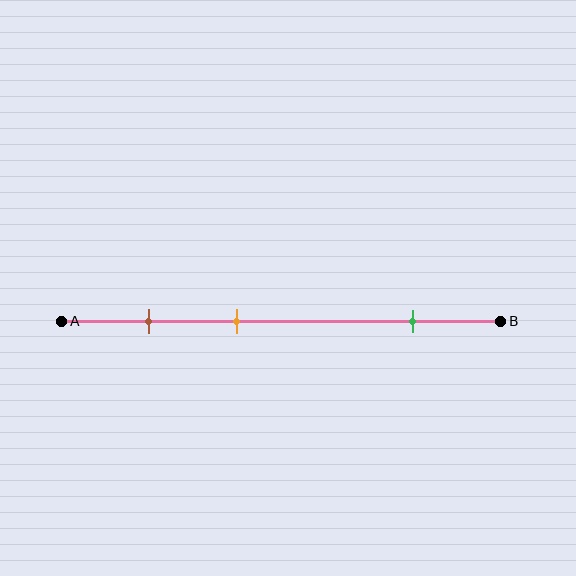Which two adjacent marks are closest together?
The brown and orange marks are the closest adjacent pair.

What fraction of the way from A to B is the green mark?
The green mark is approximately 80% (0.8) of the way from A to B.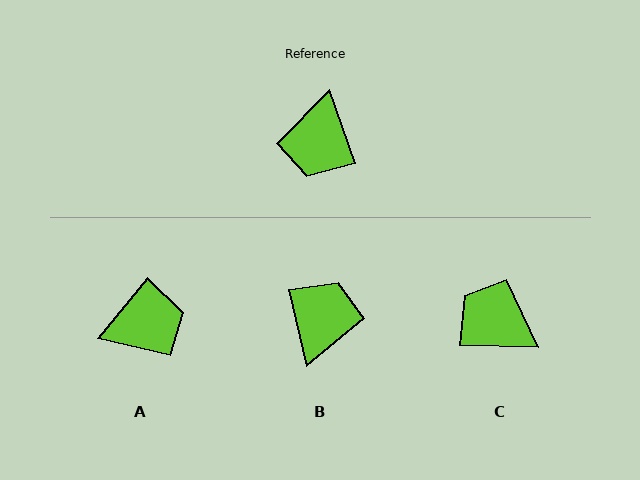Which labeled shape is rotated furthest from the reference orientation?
B, about 174 degrees away.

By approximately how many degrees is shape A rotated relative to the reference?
Approximately 121 degrees counter-clockwise.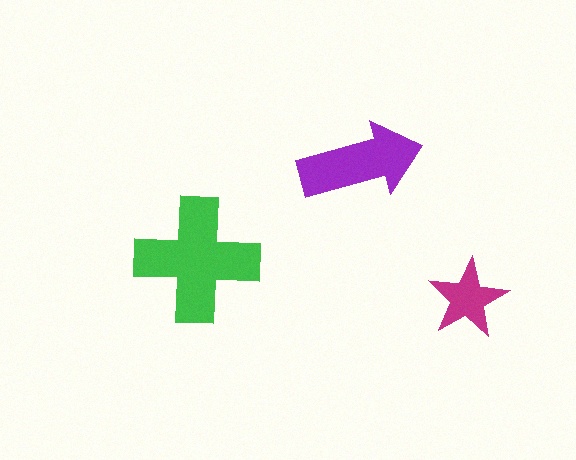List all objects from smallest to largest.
The magenta star, the purple arrow, the green cross.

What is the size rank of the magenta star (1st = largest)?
3rd.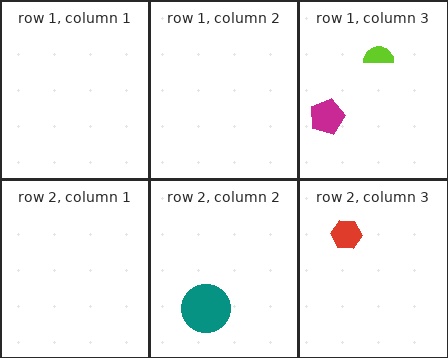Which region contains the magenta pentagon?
The row 1, column 3 region.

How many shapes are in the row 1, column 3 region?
2.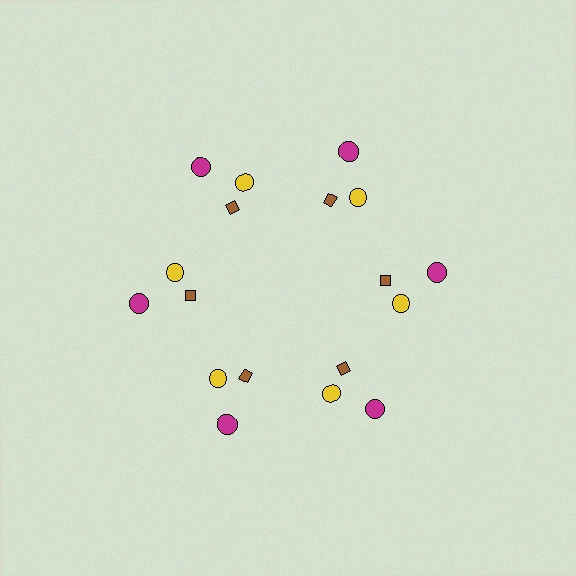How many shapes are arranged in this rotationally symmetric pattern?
There are 18 shapes, arranged in 6 groups of 3.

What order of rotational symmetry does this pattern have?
This pattern has 6-fold rotational symmetry.